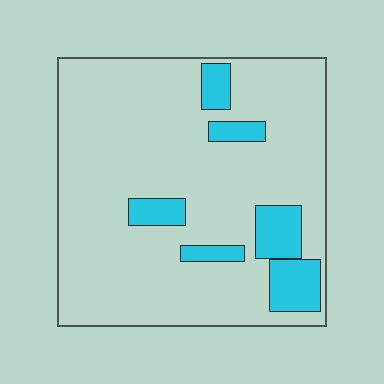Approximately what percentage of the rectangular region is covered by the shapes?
Approximately 15%.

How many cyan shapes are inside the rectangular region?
6.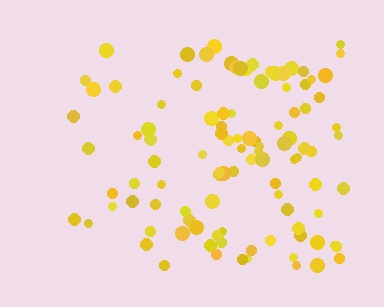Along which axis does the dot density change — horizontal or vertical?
Horizontal.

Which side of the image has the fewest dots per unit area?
The left.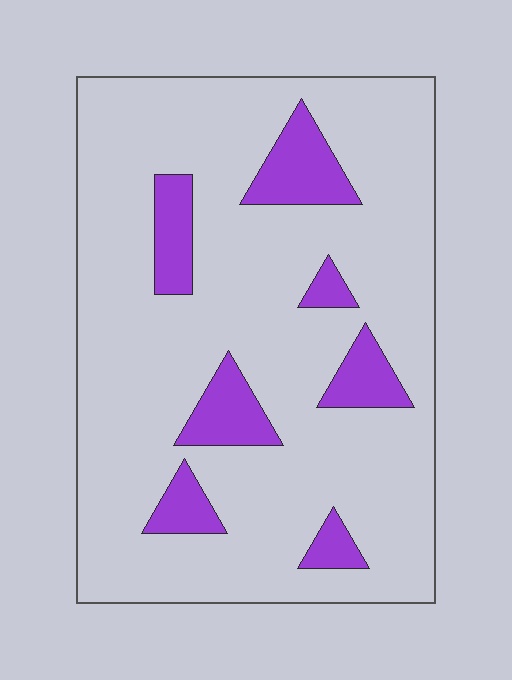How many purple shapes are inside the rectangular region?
7.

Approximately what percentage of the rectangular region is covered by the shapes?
Approximately 15%.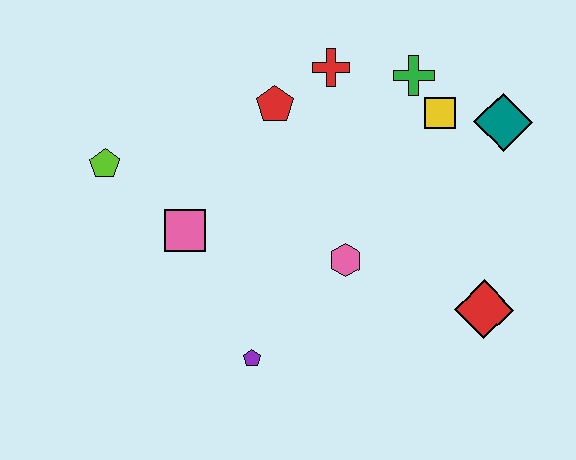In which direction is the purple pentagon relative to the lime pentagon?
The purple pentagon is below the lime pentagon.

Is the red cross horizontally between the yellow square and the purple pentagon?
Yes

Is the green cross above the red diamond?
Yes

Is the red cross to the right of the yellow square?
No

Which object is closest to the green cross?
The yellow square is closest to the green cross.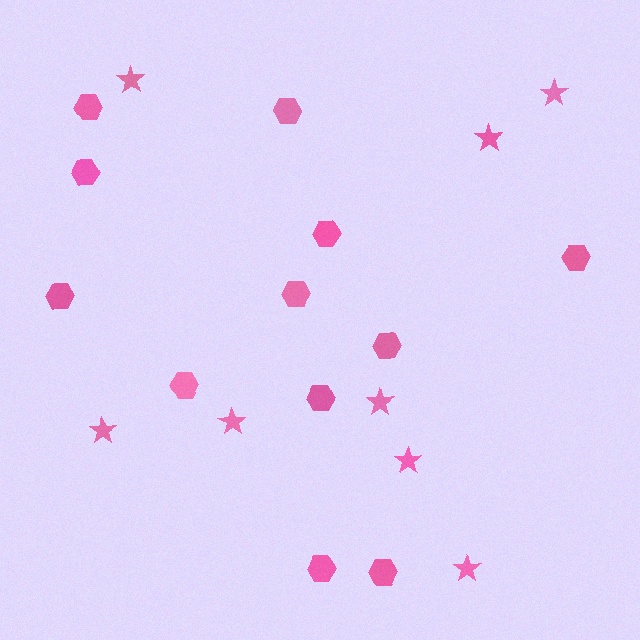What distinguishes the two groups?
There are 2 groups: one group of hexagons (12) and one group of stars (8).